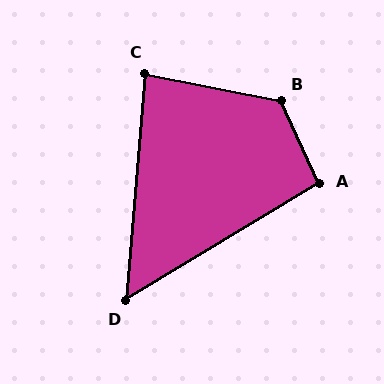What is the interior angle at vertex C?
Approximately 84 degrees (acute).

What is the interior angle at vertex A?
Approximately 96 degrees (obtuse).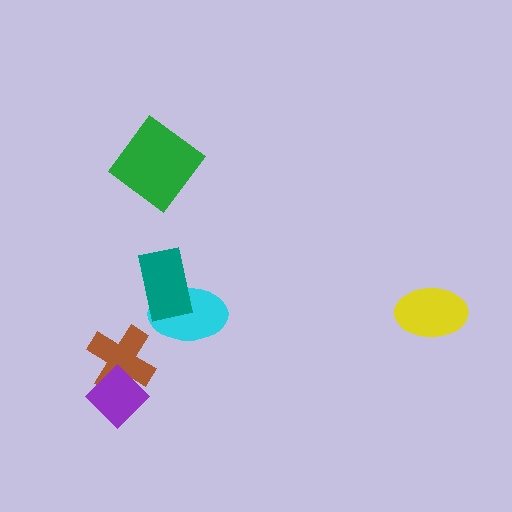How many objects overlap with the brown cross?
1 object overlaps with the brown cross.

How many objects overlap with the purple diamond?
1 object overlaps with the purple diamond.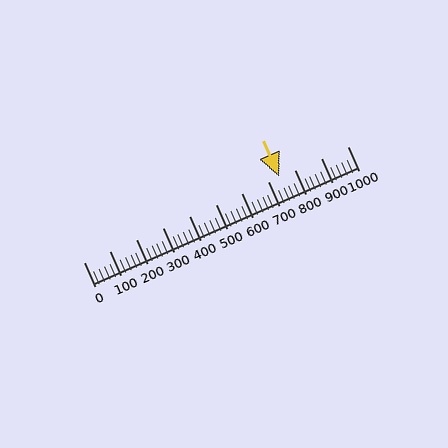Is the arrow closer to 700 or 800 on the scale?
The arrow is closer to 700.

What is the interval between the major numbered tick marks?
The major tick marks are spaced 100 units apart.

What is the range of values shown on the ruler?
The ruler shows values from 0 to 1000.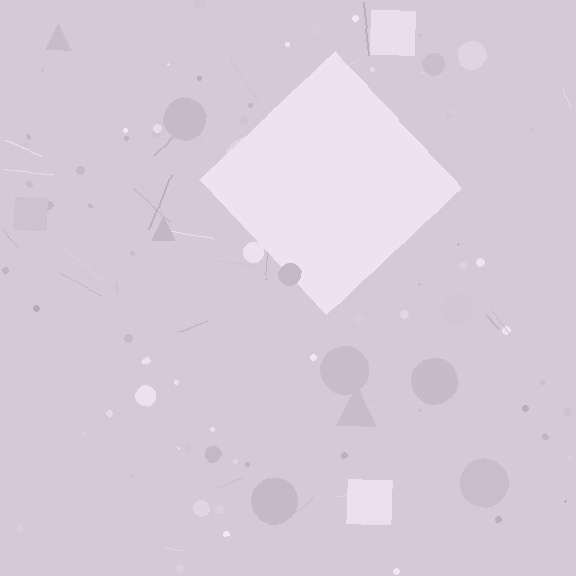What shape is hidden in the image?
A diamond is hidden in the image.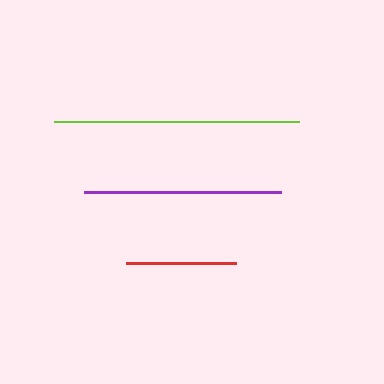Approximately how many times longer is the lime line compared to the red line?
The lime line is approximately 2.2 times the length of the red line.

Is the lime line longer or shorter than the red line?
The lime line is longer than the red line.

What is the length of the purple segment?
The purple segment is approximately 197 pixels long.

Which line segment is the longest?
The lime line is the longest at approximately 245 pixels.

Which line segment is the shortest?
The red line is the shortest at approximately 110 pixels.